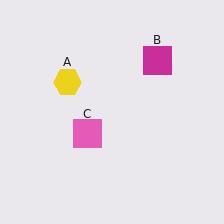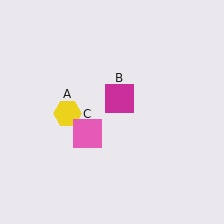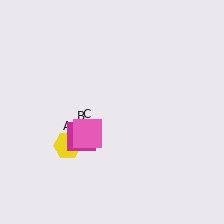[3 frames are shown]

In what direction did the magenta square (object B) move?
The magenta square (object B) moved down and to the left.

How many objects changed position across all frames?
2 objects changed position: yellow hexagon (object A), magenta square (object B).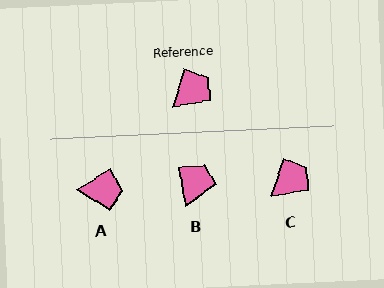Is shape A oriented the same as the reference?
No, it is off by about 41 degrees.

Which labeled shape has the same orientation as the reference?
C.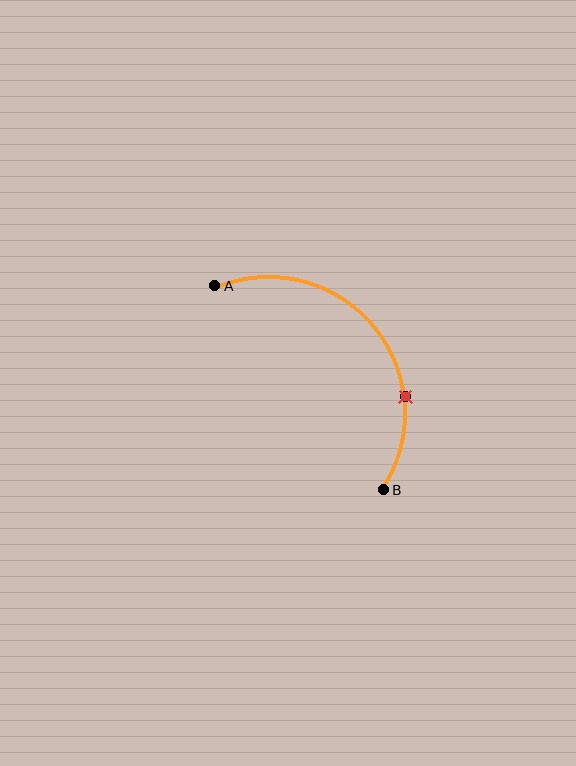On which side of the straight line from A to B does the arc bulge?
The arc bulges above and to the right of the straight line connecting A and B.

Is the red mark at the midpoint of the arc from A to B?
No. The red mark lies on the arc but is closer to endpoint B. The arc midpoint would be at the point on the curve equidistant along the arc from both A and B.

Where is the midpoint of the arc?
The arc midpoint is the point on the curve farthest from the straight line joining A and B. It sits above and to the right of that line.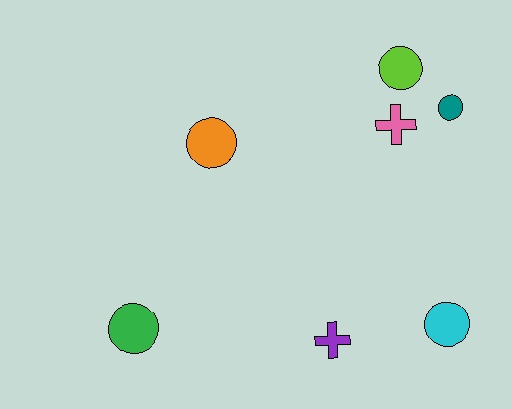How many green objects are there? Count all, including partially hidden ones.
There is 1 green object.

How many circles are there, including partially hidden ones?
There are 5 circles.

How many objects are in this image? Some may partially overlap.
There are 7 objects.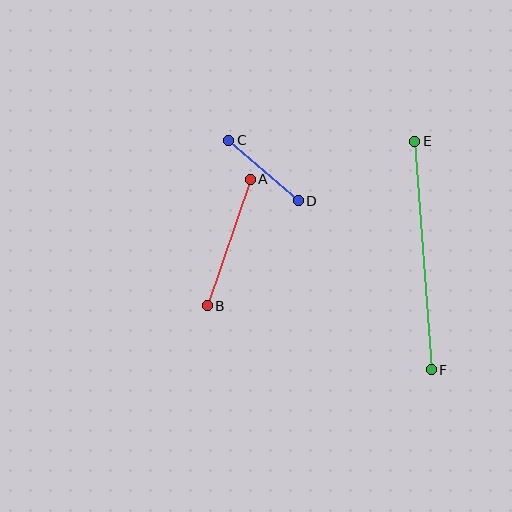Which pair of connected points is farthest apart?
Points E and F are farthest apart.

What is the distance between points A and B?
The distance is approximately 133 pixels.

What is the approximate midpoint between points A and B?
The midpoint is at approximately (229, 242) pixels.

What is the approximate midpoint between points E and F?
The midpoint is at approximately (423, 255) pixels.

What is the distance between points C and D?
The distance is approximately 92 pixels.